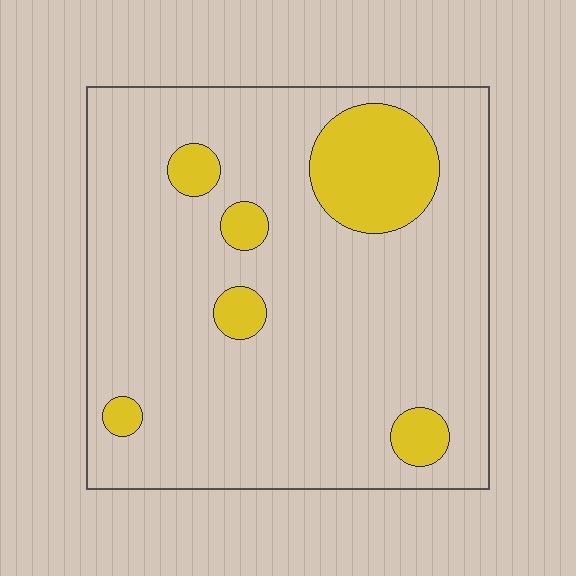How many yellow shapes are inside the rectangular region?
6.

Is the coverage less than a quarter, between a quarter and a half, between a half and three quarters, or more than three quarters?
Less than a quarter.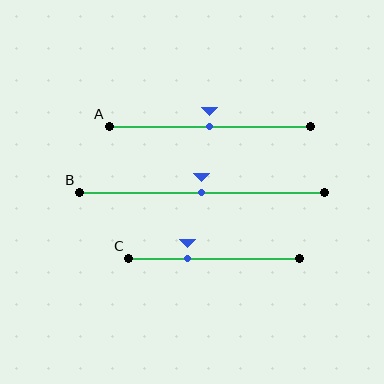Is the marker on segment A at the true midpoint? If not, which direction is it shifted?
Yes, the marker on segment A is at the true midpoint.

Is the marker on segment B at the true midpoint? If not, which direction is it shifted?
Yes, the marker on segment B is at the true midpoint.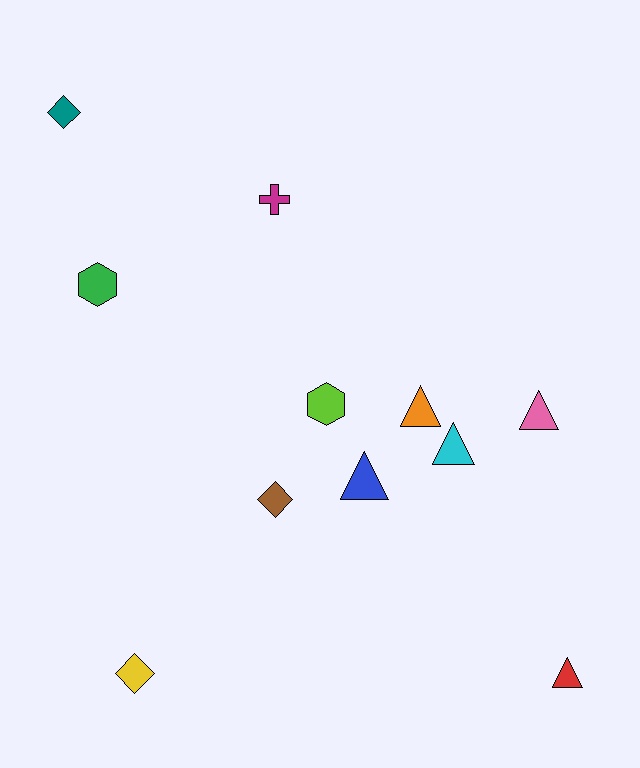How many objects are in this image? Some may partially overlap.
There are 11 objects.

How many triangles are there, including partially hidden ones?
There are 5 triangles.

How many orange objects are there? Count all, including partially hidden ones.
There is 1 orange object.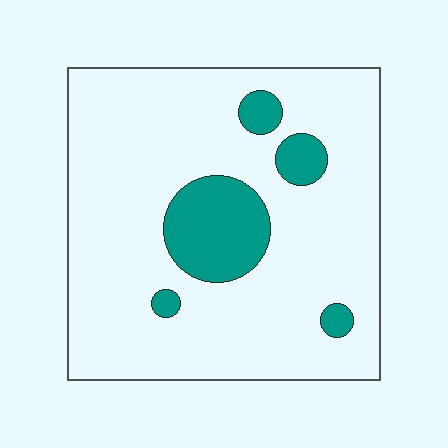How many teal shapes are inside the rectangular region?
5.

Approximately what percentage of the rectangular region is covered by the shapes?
Approximately 15%.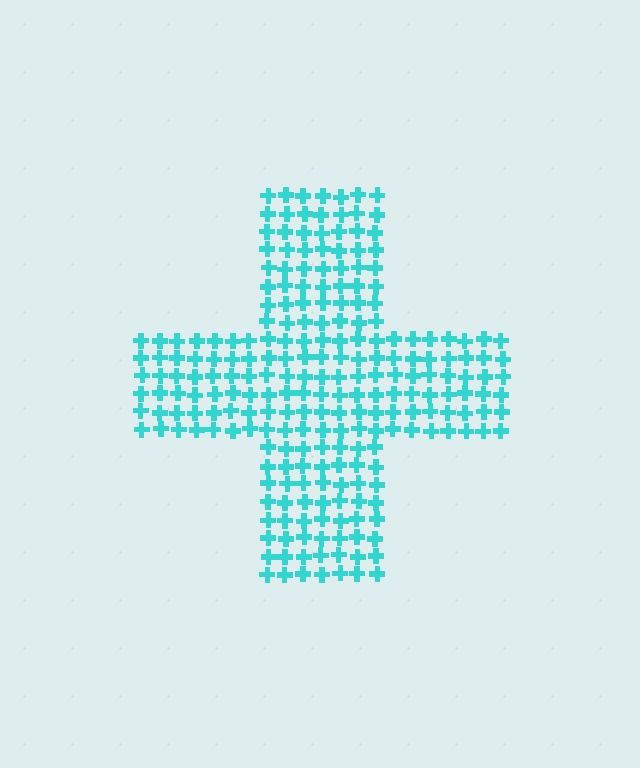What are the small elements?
The small elements are crosses.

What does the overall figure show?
The overall figure shows a cross.